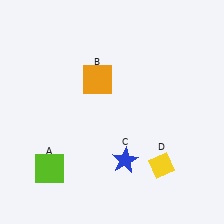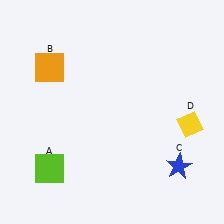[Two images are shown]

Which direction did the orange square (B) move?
The orange square (B) moved left.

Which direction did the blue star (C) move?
The blue star (C) moved right.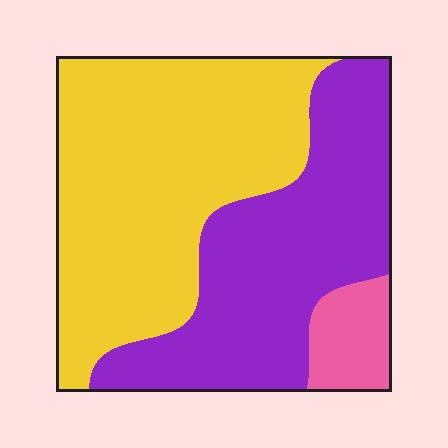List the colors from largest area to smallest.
From largest to smallest: yellow, purple, pink.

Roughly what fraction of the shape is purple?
Purple covers 41% of the shape.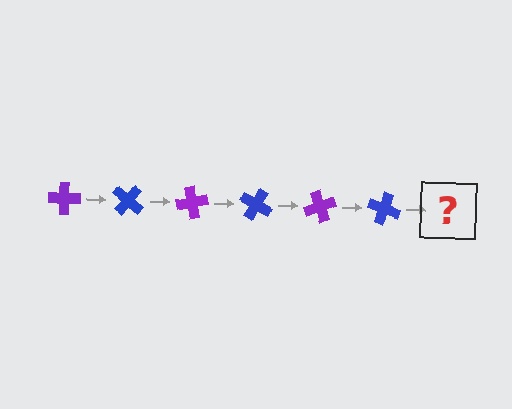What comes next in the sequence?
The next element should be a purple cross, rotated 240 degrees from the start.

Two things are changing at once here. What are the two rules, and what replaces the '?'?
The two rules are that it rotates 40 degrees each step and the color cycles through purple and blue. The '?' should be a purple cross, rotated 240 degrees from the start.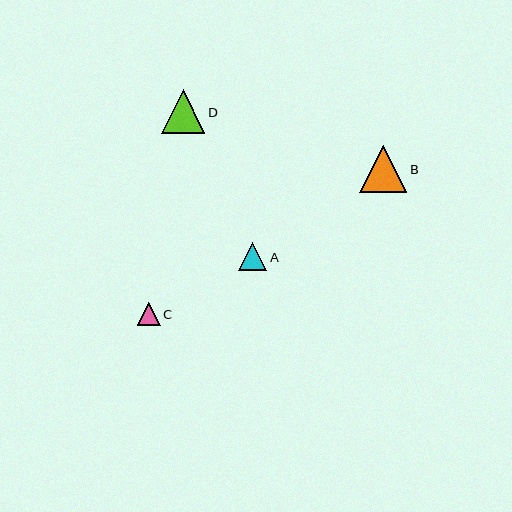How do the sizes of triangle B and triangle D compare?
Triangle B and triangle D are approximately the same size.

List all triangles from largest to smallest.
From largest to smallest: B, D, A, C.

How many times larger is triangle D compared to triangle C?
Triangle D is approximately 1.9 times the size of triangle C.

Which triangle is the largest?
Triangle B is the largest with a size of approximately 47 pixels.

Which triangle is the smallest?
Triangle C is the smallest with a size of approximately 23 pixels.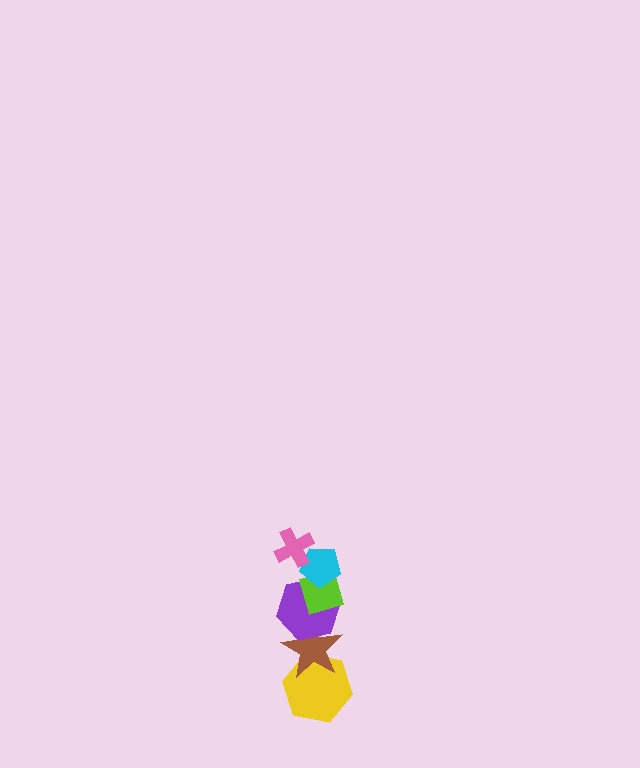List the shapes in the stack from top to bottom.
From top to bottom: the pink cross, the cyan pentagon, the lime diamond, the purple hexagon, the brown star, the yellow hexagon.